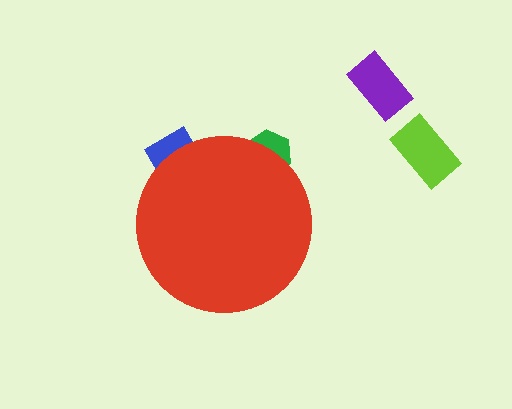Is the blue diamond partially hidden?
Yes, the blue diamond is partially hidden behind the red circle.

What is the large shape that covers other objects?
A red circle.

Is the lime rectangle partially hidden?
No, the lime rectangle is fully visible.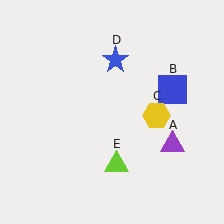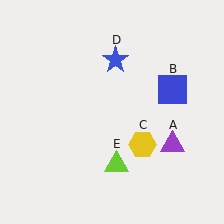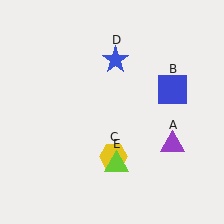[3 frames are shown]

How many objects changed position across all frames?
1 object changed position: yellow hexagon (object C).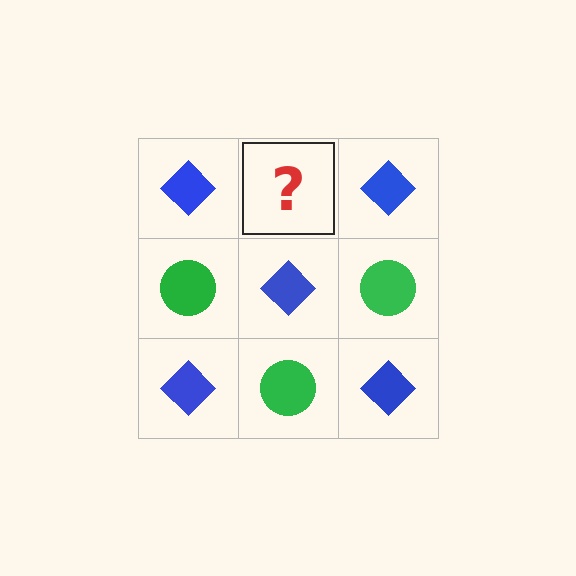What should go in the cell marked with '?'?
The missing cell should contain a green circle.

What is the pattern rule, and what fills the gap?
The rule is that it alternates blue diamond and green circle in a checkerboard pattern. The gap should be filled with a green circle.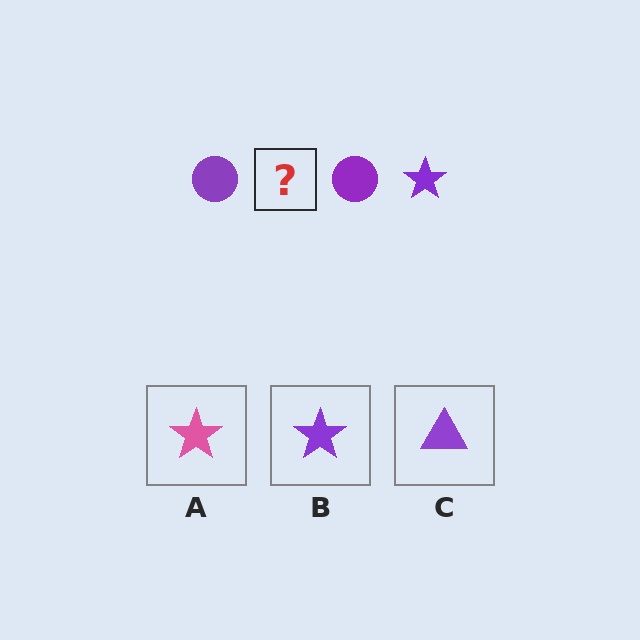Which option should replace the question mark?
Option B.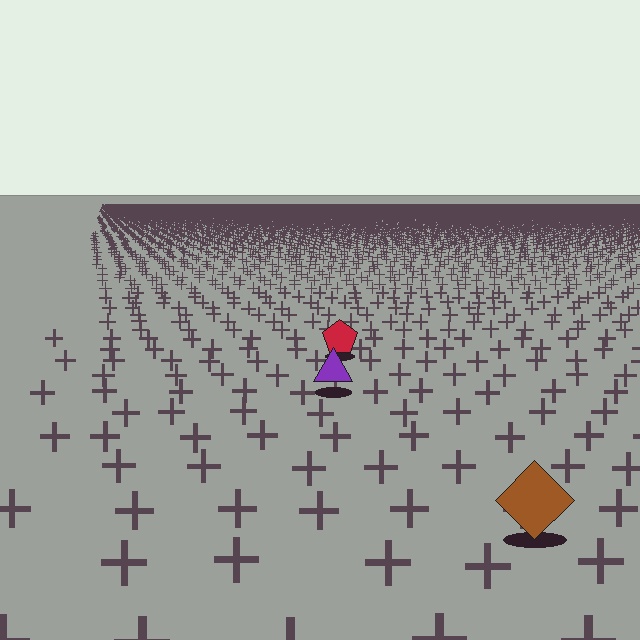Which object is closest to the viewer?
The brown diamond is closest. The texture marks near it are larger and more spread out.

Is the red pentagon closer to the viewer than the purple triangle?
No. The purple triangle is closer — you can tell from the texture gradient: the ground texture is coarser near it.